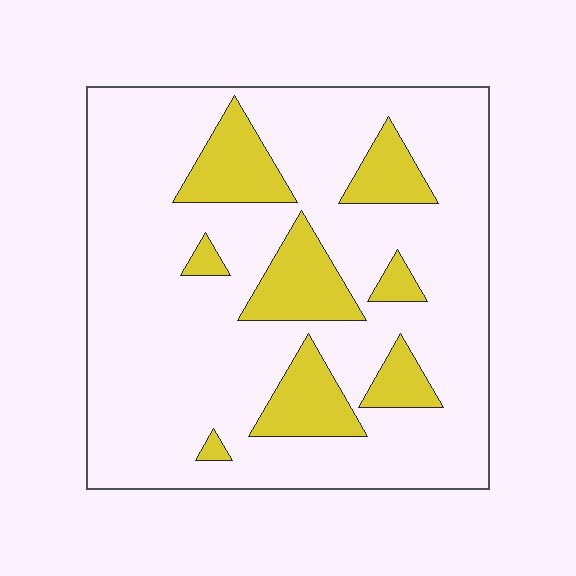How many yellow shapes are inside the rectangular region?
8.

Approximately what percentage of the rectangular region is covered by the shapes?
Approximately 20%.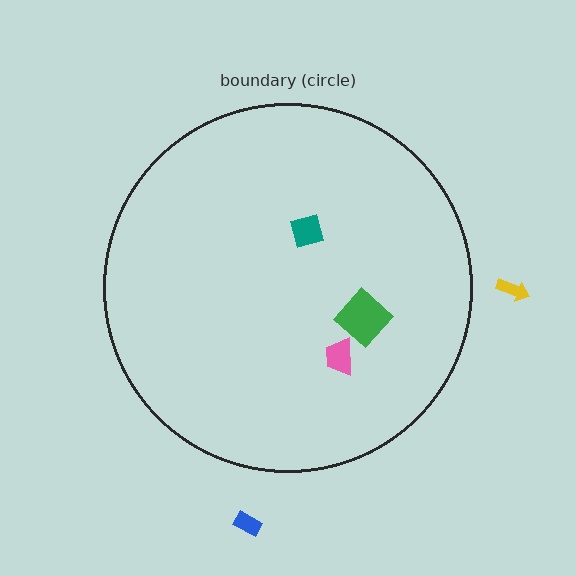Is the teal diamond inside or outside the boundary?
Inside.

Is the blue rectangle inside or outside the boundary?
Outside.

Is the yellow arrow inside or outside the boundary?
Outside.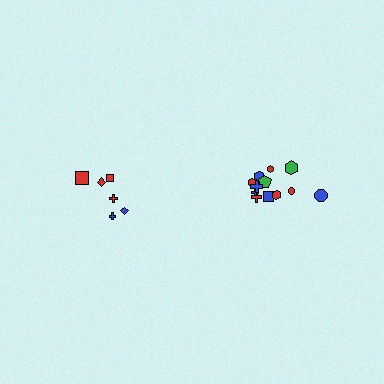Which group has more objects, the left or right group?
The right group.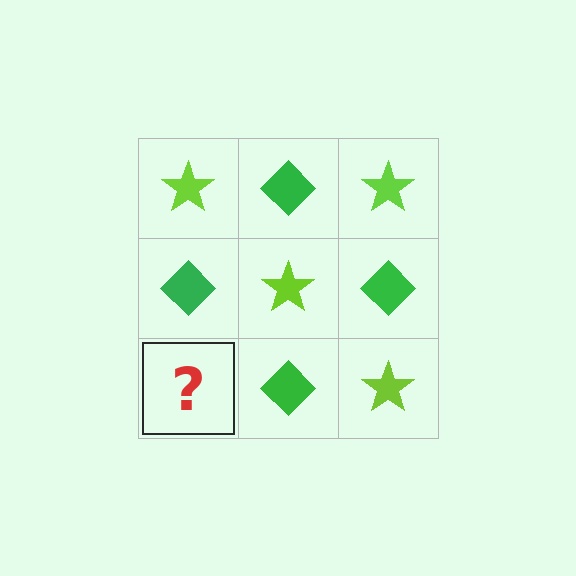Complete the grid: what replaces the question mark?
The question mark should be replaced with a lime star.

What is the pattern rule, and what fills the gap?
The rule is that it alternates lime star and green diamond in a checkerboard pattern. The gap should be filled with a lime star.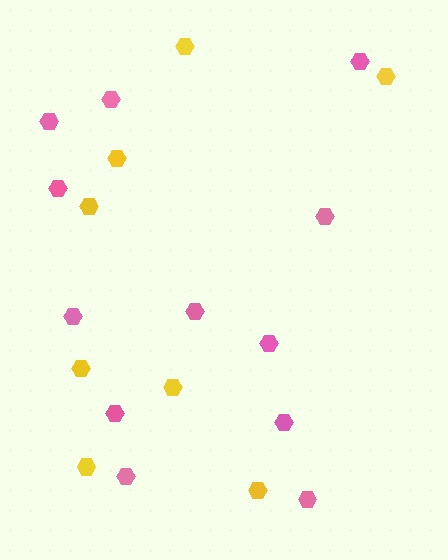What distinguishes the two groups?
There are 2 groups: one group of yellow hexagons (8) and one group of pink hexagons (12).